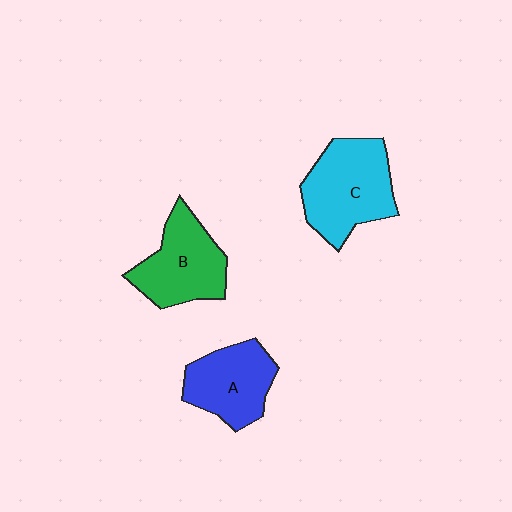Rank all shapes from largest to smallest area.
From largest to smallest: C (cyan), B (green), A (blue).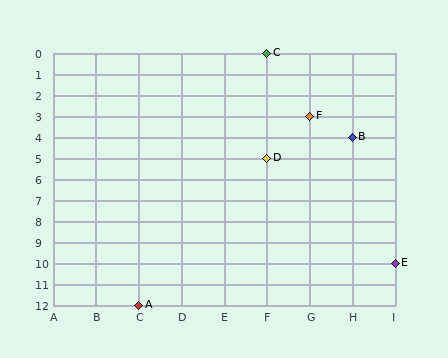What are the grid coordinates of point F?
Point F is at grid coordinates (G, 3).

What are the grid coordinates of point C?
Point C is at grid coordinates (F, 0).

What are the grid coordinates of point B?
Point B is at grid coordinates (H, 4).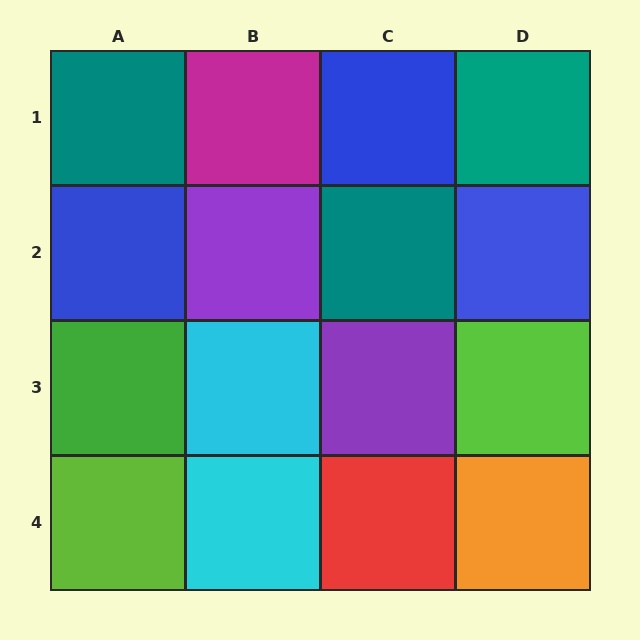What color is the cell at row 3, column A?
Green.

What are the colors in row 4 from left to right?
Lime, cyan, red, orange.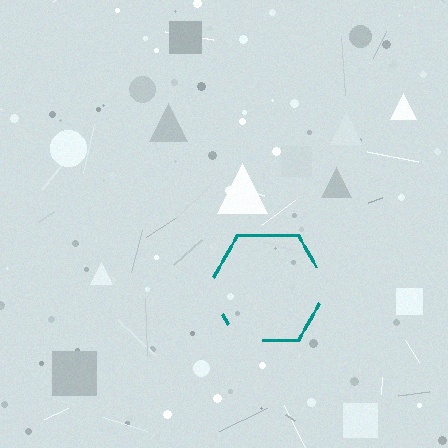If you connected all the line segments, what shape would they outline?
They would outline a hexagon.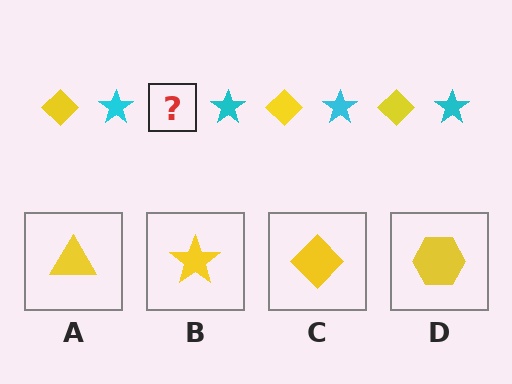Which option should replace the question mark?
Option C.